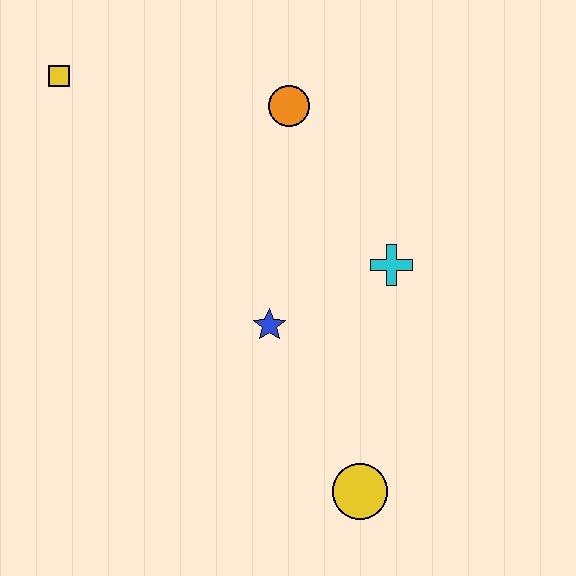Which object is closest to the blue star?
The cyan cross is closest to the blue star.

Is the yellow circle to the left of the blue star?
No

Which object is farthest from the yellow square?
The yellow circle is farthest from the yellow square.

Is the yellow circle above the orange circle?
No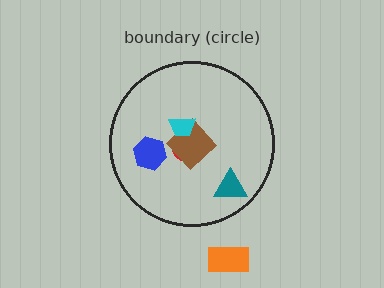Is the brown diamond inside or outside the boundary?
Inside.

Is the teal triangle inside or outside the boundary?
Inside.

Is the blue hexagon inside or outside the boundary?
Inside.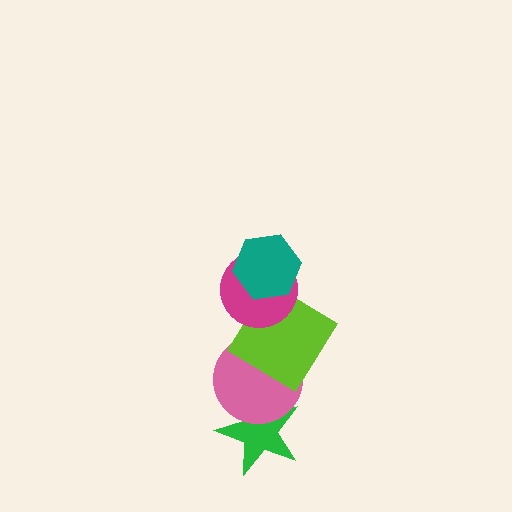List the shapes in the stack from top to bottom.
From top to bottom: the teal hexagon, the magenta circle, the lime diamond, the pink circle, the green star.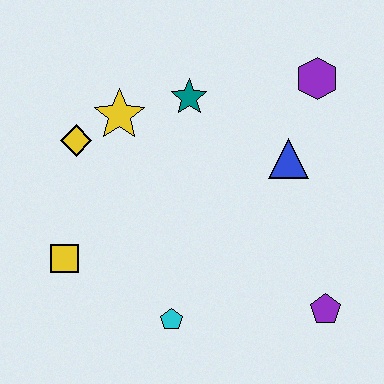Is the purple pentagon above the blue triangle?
No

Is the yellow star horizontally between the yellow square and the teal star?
Yes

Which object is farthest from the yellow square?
The purple hexagon is farthest from the yellow square.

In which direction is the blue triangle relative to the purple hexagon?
The blue triangle is below the purple hexagon.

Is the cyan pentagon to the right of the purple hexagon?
No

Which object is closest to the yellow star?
The yellow diamond is closest to the yellow star.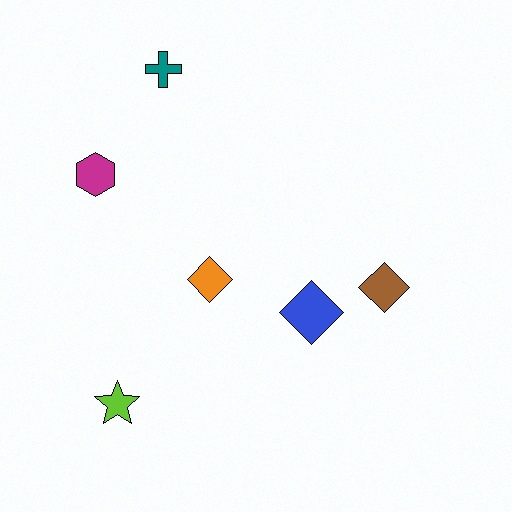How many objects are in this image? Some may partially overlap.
There are 6 objects.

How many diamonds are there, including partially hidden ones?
There are 3 diamonds.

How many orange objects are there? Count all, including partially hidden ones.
There is 1 orange object.